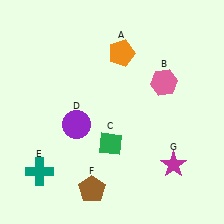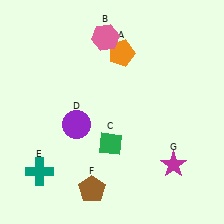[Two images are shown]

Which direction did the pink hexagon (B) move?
The pink hexagon (B) moved left.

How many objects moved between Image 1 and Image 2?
1 object moved between the two images.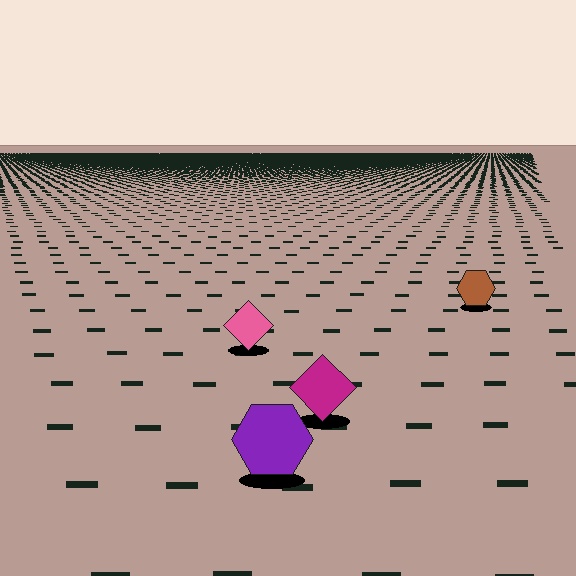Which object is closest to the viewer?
The purple hexagon is closest. The texture marks near it are larger and more spread out.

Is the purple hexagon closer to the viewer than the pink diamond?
Yes. The purple hexagon is closer — you can tell from the texture gradient: the ground texture is coarser near it.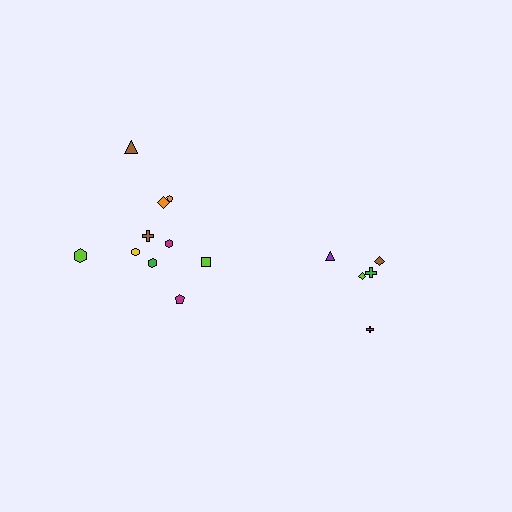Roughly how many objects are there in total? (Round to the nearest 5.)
Roughly 15 objects in total.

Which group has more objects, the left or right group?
The left group.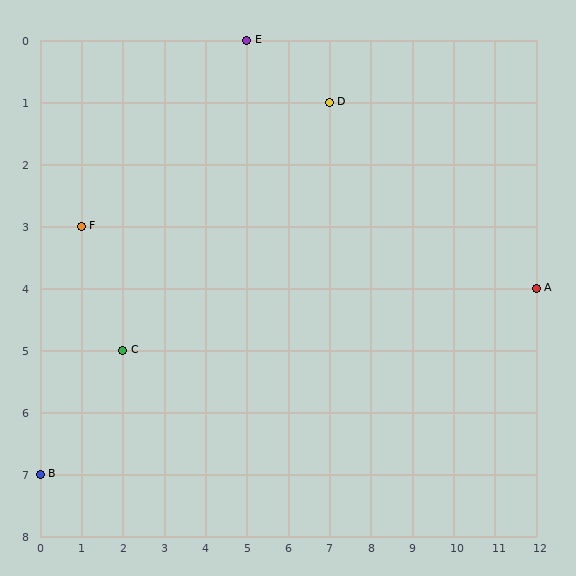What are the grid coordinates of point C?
Point C is at grid coordinates (2, 5).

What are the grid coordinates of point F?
Point F is at grid coordinates (1, 3).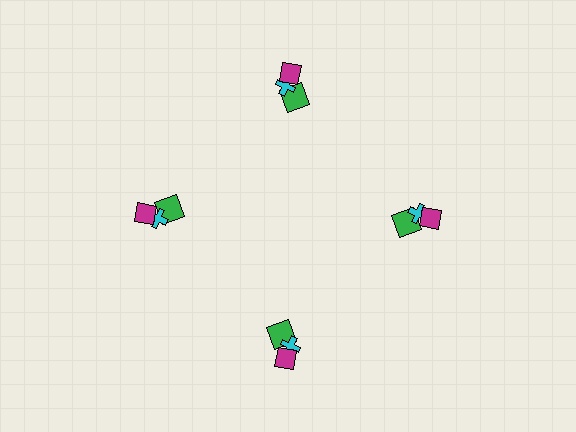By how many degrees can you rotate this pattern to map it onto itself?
The pattern maps onto itself every 90 degrees of rotation.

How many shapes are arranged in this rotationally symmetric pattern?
There are 12 shapes, arranged in 4 groups of 3.